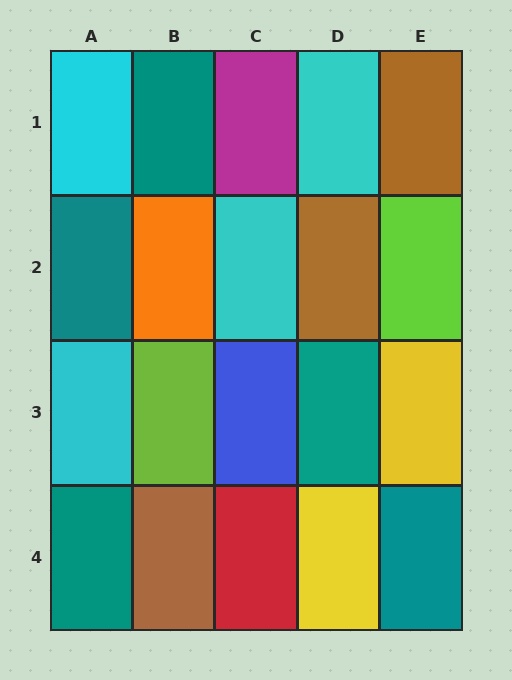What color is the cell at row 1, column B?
Teal.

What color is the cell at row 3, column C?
Blue.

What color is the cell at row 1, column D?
Cyan.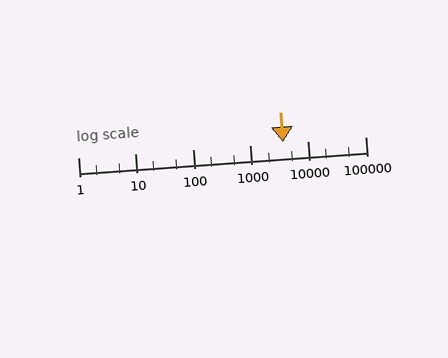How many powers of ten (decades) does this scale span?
The scale spans 5 decades, from 1 to 100000.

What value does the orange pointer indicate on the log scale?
The pointer indicates approximately 3700.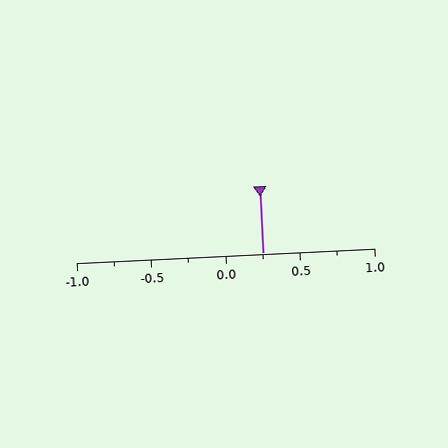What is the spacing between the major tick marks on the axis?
The major ticks are spaced 0.5 apart.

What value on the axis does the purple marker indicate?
The marker indicates approximately 0.25.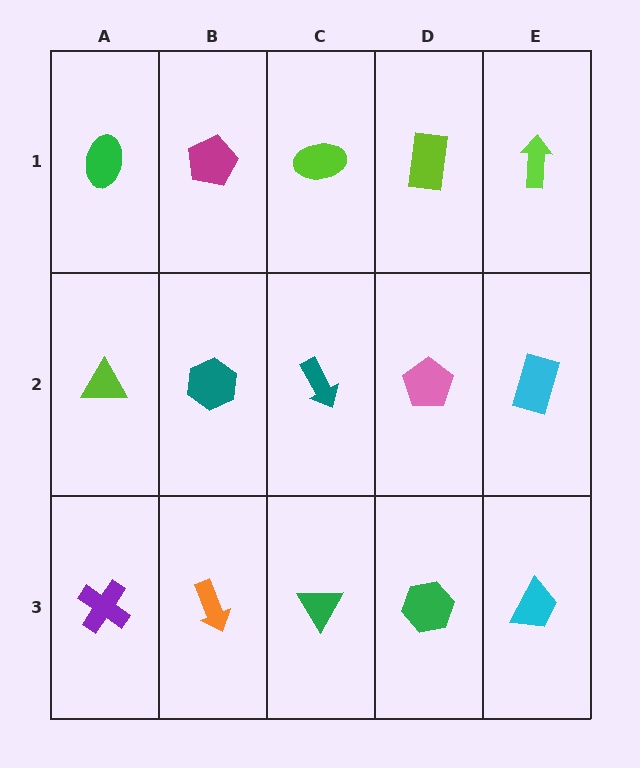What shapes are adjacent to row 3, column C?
A teal arrow (row 2, column C), an orange arrow (row 3, column B), a green hexagon (row 3, column D).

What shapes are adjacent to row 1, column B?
A teal hexagon (row 2, column B), a green ellipse (row 1, column A), a lime ellipse (row 1, column C).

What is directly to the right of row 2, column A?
A teal hexagon.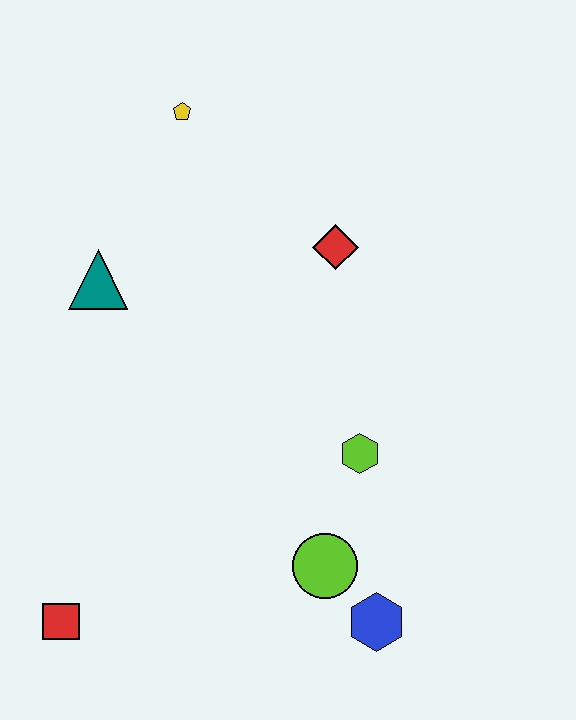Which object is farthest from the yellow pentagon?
The blue hexagon is farthest from the yellow pentagon.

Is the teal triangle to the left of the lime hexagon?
Yes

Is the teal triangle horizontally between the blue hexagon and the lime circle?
No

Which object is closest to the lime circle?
The blue hexagon is closest to the lime circle.